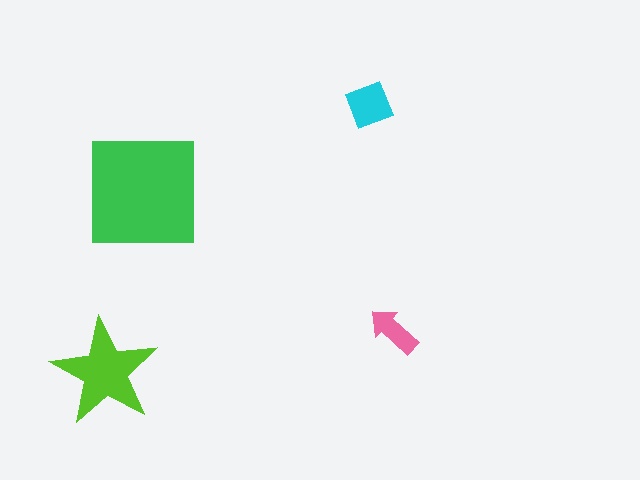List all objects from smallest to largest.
The pink arrow, the cyan diamond, the lime star, the green square.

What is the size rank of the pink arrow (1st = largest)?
4th.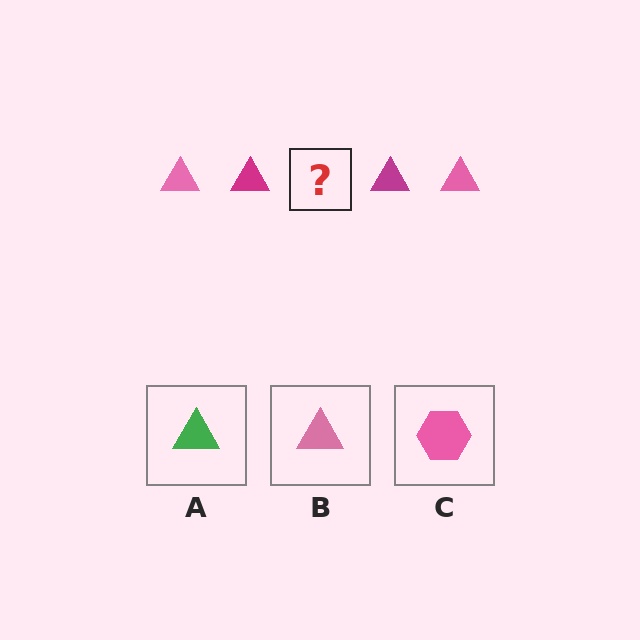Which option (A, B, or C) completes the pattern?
B.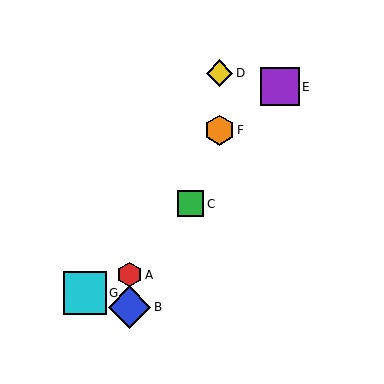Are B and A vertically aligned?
Yes, both are at x≈130.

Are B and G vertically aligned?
No, B is at x≈130 and G is at x≈85.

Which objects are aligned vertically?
Objects A, B are aligned vertically.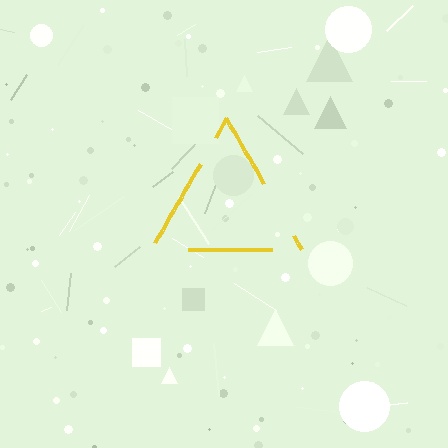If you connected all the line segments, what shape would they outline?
They would outline a triangle.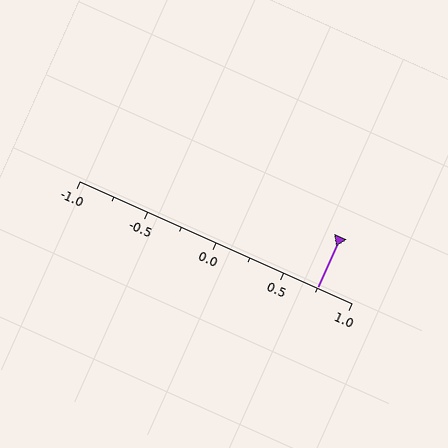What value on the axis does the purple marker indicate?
The marker indicates approximately 0.75.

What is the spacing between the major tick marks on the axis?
The major ticks are spaced 0.5 apart.